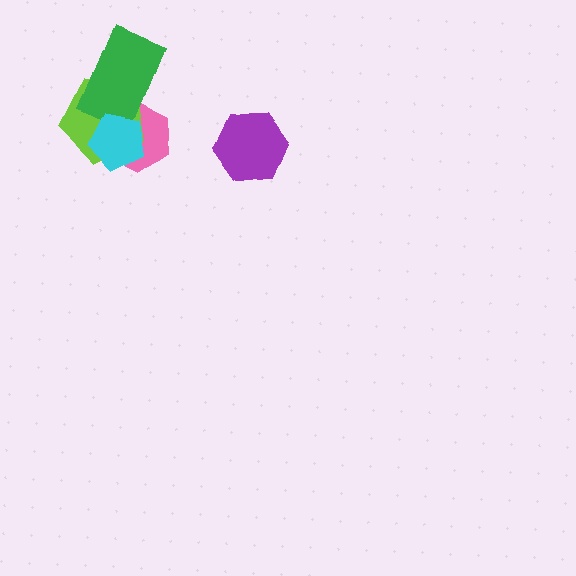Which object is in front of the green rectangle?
The cyan pentagon is in front of the green rectangle.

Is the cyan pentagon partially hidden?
No, no other shape covers it.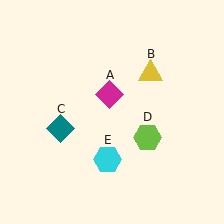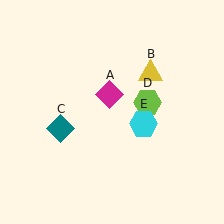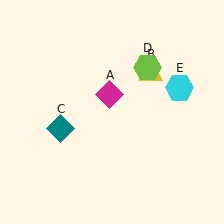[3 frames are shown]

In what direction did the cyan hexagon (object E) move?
The cyan hexagon (object E) moved up and to the right.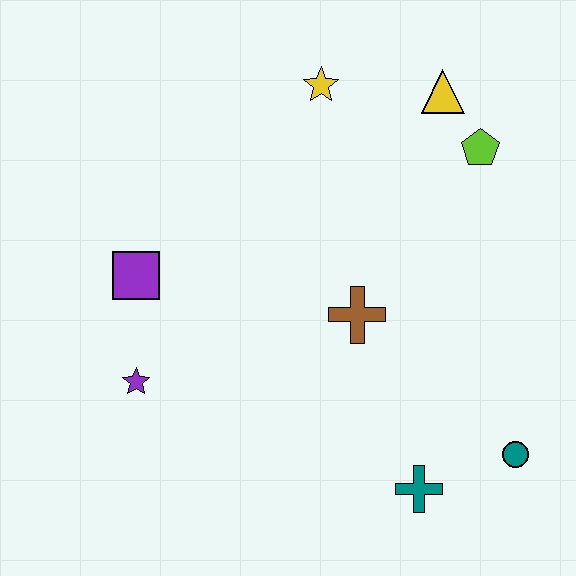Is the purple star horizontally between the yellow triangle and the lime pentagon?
No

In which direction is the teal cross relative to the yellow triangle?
The teal cross is below the yellow triangle.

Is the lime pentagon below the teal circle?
No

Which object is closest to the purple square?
The purple star is closest to the purple square.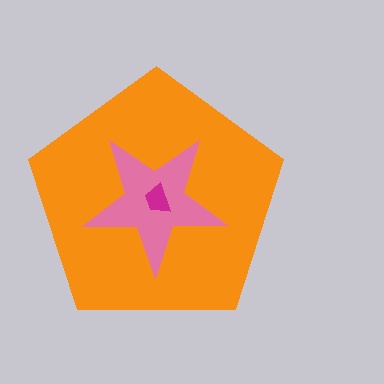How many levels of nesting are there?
3.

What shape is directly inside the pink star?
The magenta trapezoid.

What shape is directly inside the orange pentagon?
The pink star.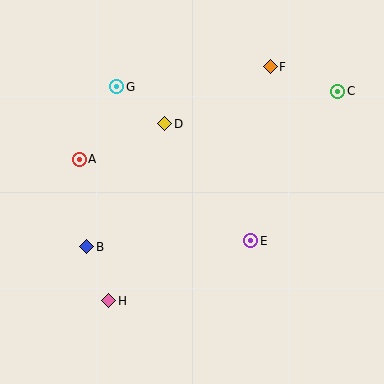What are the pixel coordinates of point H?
Point H is at (109, 301).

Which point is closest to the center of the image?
Point D at (165, 124) is closest to the center.